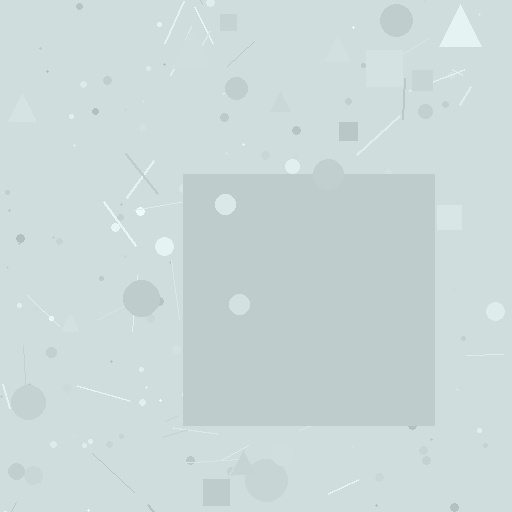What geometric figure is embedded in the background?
A square is embedded in the background.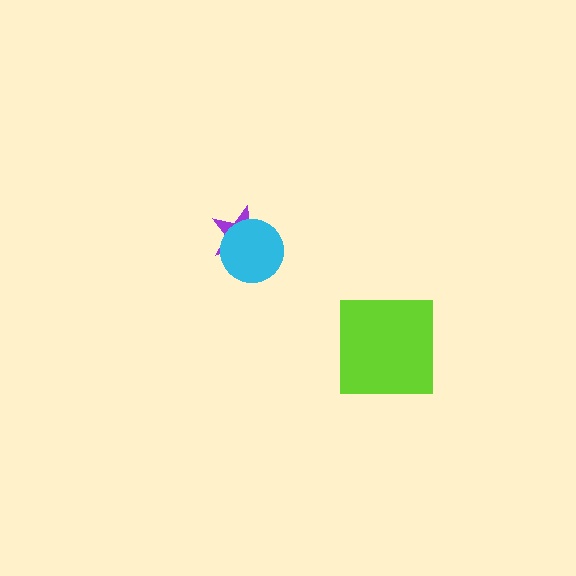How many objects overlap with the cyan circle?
1 object overlaps with the cyan circle.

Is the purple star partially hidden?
Yes, it is partially covered by another shape.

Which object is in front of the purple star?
The cyan circle is in front of the purple star.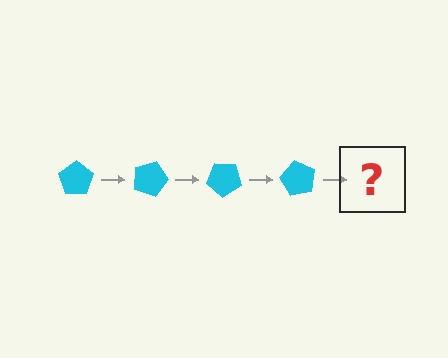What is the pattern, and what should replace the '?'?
The pattern is that the pentagon rotates 20 degrees each step. The '?' should be a cyan pentagon rotated 80 degrees.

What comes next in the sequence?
The next element should be a cyan pentagon rotated 80 degrees.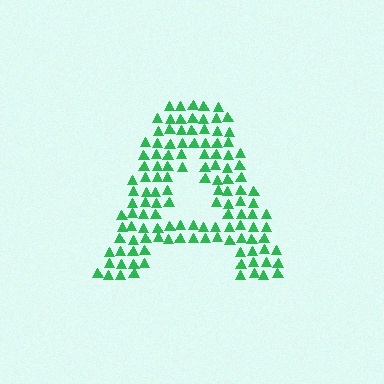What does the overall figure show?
The overall figure shows the letter A.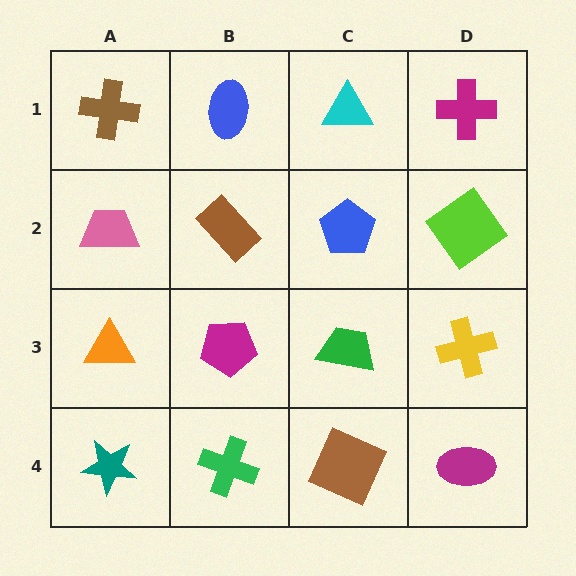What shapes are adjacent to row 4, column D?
A yellow cross (row 3, column D), a brown square (row 4, column C).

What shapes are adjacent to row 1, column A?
A pink trapezoid (row 2, column A), a blue ellipse (row 1, column B).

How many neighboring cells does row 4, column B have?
3.